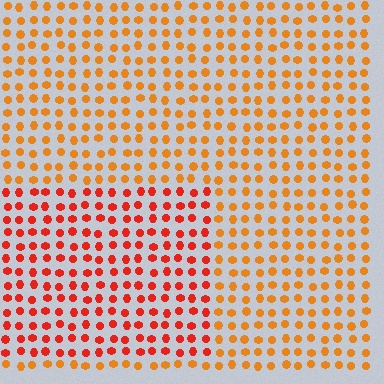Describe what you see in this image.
The image is filled with small orange elements in a uniform arrangement. A rectangle-shaped region is visible where the elements are tinted to a slightly different hue, forming a subtle color boundary.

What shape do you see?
I see a rectangle.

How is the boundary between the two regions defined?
The boundary is defined purely by a slight shift in hue (about 30 degrees). Spacing, size, and orientation are identical on both sides.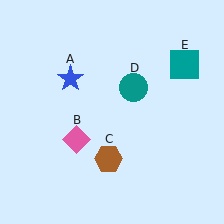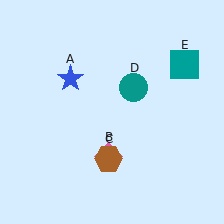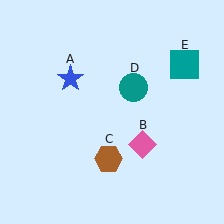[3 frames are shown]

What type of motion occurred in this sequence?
The pink diamond (object B) rotated counterclockwise around the center of the scene.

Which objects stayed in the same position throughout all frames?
Blue star (object A) and brown hexagon (object C) and teal circle (object D) and teal square (object E) remained stationary.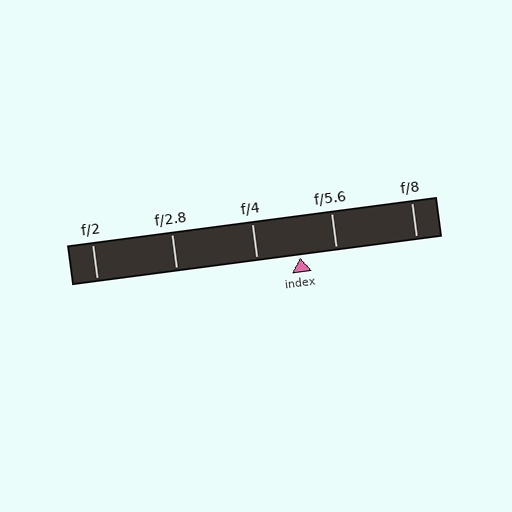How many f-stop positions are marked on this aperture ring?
There are 5 f-stop positions marked.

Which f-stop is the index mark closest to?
The index mark is closest to f/5.6.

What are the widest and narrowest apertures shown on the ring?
The widest aperture shown is f/2 and the narrowest is f/8.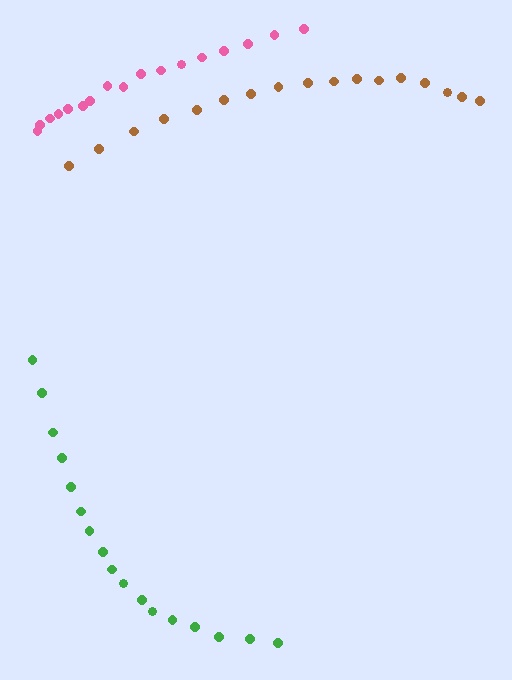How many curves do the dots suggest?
There are 3 distinct paths.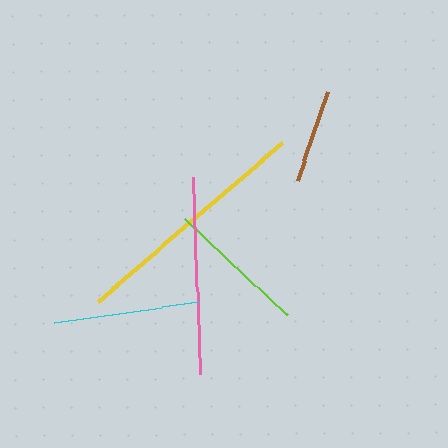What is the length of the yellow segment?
The yellow segment is approximately 244 pixels long.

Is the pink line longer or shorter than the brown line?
The pink line is longer than the brown line.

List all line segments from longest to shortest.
From longest to shortest: yellow, pink, cyan, lime, brown.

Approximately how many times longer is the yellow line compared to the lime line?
The yellow line is approximately 1.7 times the length of the lime line.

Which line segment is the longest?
The yellow line is the longest at approximately 244 pixels.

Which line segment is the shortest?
The brown line is the shortest at approximately 94 pixels.